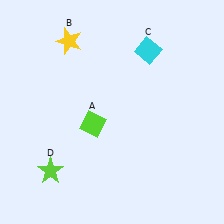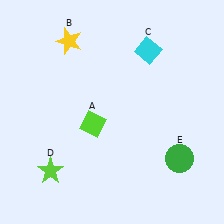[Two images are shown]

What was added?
A green circle (E) was added in Image 2.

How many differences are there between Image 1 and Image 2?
There is 1 difference between the two images.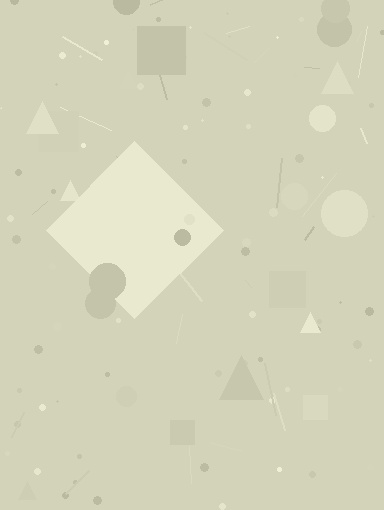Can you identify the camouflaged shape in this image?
The camouflaged shape is a diamond.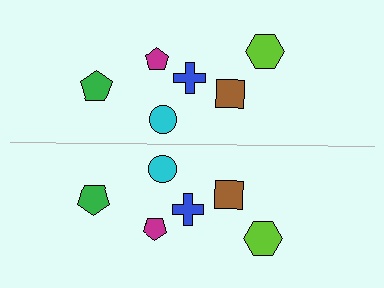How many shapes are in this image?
There are 12 shapes in this image.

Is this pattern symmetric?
Yes, this pattern has bilateral (reflection) symmetry.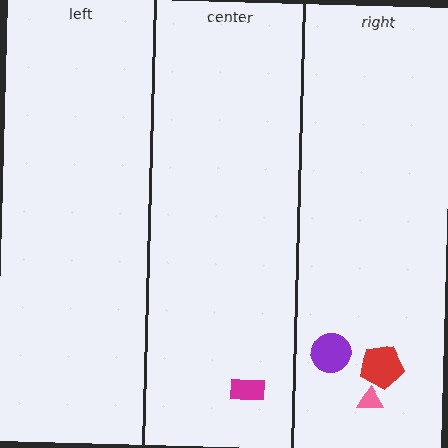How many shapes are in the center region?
1.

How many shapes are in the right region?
3.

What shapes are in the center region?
The magenta rectangle.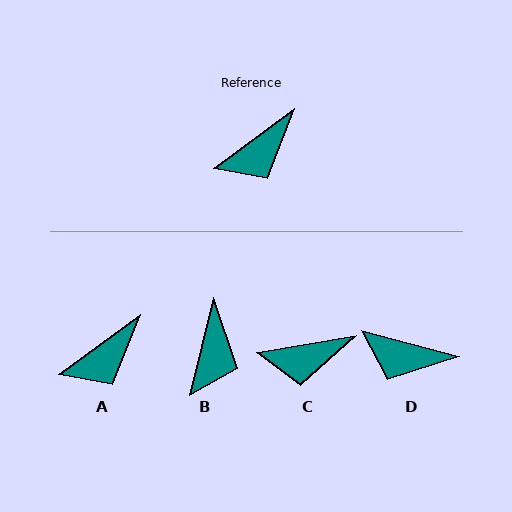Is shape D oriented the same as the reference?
No, it is off by about 51 degrees.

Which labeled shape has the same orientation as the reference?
A.